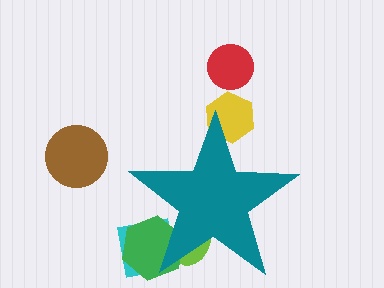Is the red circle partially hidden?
No, the red circle is fully visible.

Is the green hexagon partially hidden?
Yes, the green hexagon is partially hidden behind the teal star.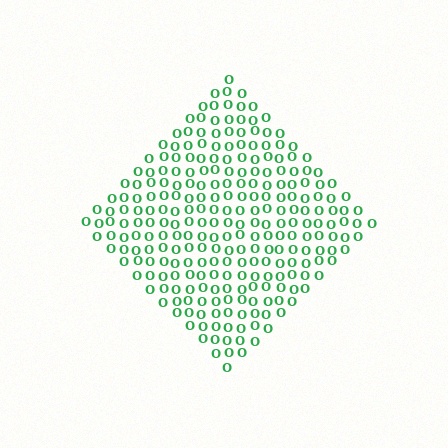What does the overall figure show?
The overall figure shows a diamond.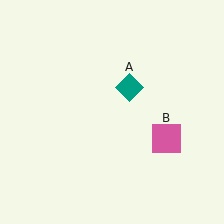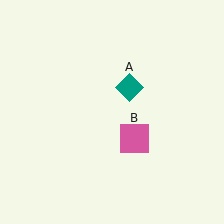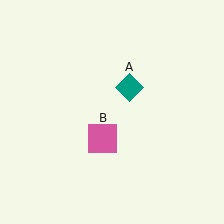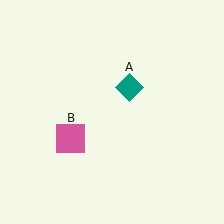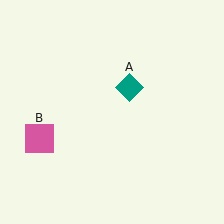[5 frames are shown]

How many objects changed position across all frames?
1 object changed position: pink square (object B).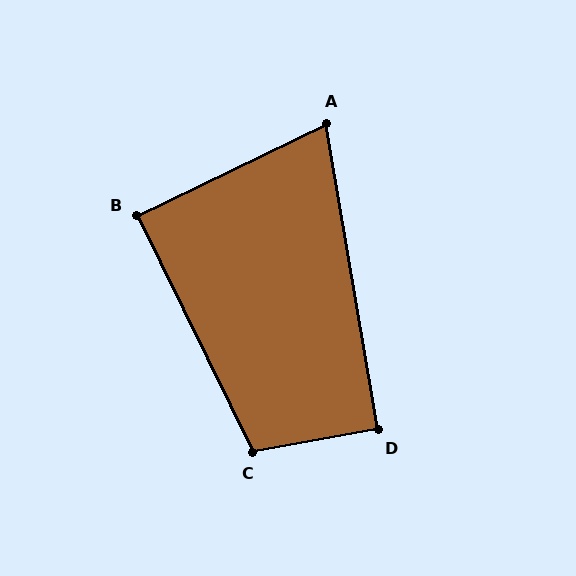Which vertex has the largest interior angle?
C, at approximately 106 degrees.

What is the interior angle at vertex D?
Approximately 90 degrees (approximately right).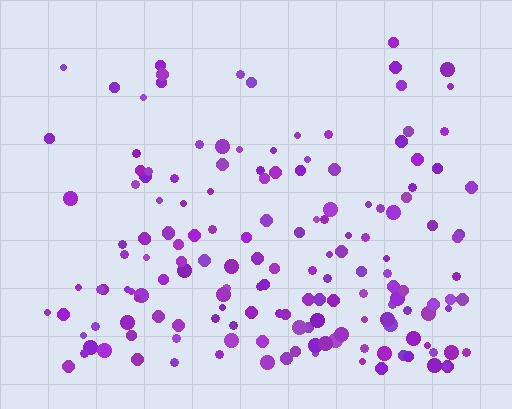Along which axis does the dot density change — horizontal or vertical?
Vertical.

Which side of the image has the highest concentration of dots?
The bottom.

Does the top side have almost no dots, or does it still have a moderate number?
Still a moderate number, just noticeably fewer than the bottom.